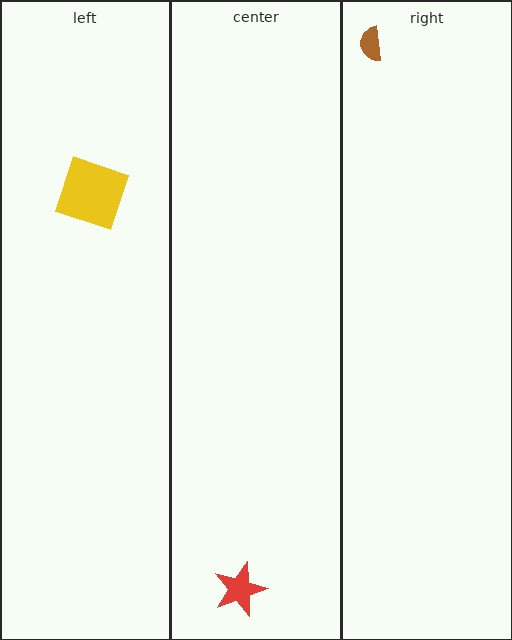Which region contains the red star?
The center region.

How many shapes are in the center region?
1.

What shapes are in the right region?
The brown semicircle.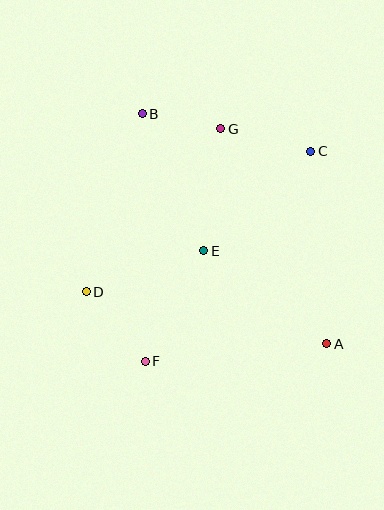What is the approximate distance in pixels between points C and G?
The distance between C and G is approximately 93 pixels.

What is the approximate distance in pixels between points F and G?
The distance between F and G is approximately 244 pixels.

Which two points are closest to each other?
Points B and G are closest to each other.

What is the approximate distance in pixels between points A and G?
The distance between A and G is approximately 240 pixels.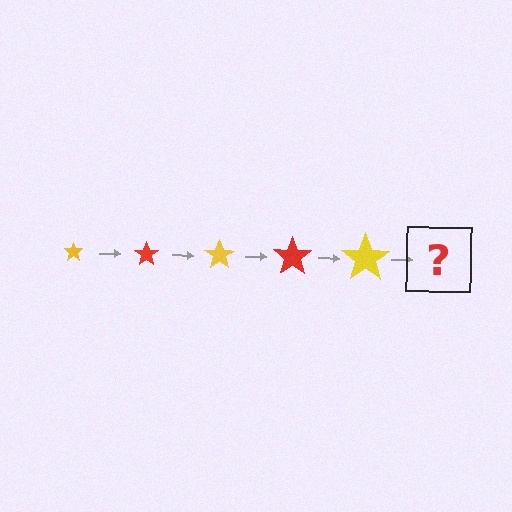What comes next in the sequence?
The next element should be a red star, larger than the previous one.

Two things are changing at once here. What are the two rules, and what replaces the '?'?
The two rules are that the star grows larger each step and the color cycles through yellow and red. The '?' should be a red star, larger than the previous one.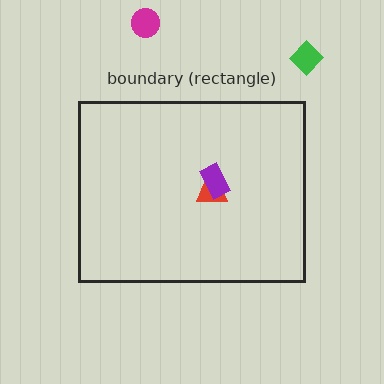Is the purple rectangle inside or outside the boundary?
Inside.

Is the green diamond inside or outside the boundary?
Outside.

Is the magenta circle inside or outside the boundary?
Outside.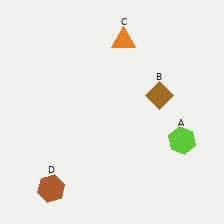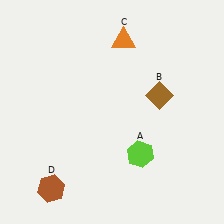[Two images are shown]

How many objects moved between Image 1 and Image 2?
1 object moved between the two images.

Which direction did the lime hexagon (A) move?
The lime hexagon (A) moved left.